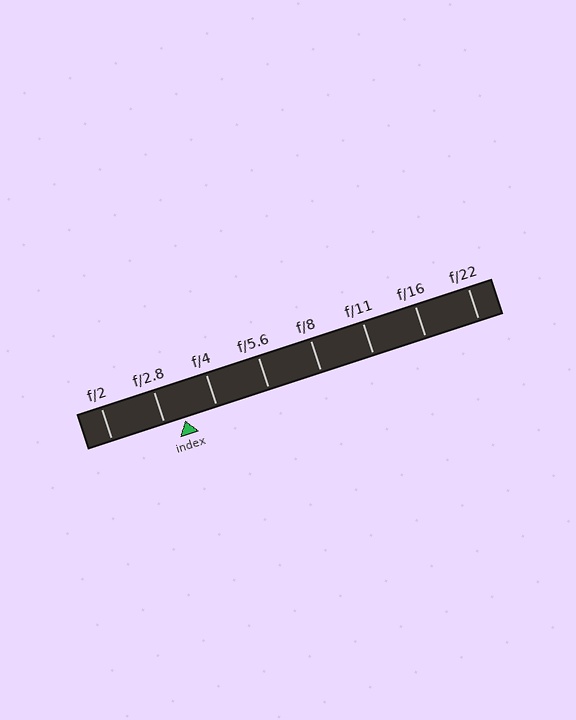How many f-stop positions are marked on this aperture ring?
There are 8 f-stop positions marked.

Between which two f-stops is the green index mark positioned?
The index mark is between f/2.8 and f/4.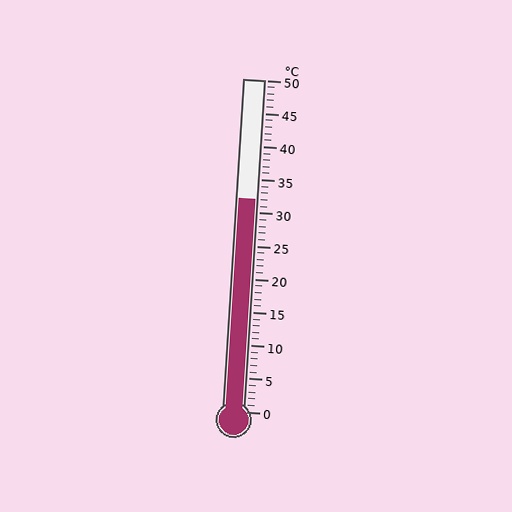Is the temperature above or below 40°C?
The temperature is below 40°C.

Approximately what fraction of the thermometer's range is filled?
The thermometer is filled to approximately 65% of its range.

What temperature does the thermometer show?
The thermometer shows approximately 32°C.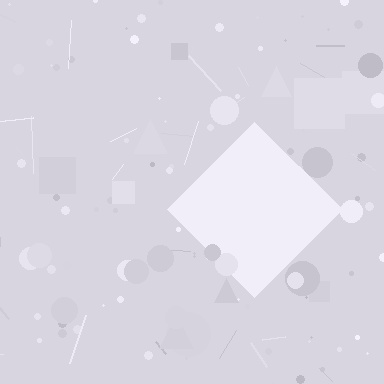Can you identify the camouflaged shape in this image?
The camouflaged shape is a diamond.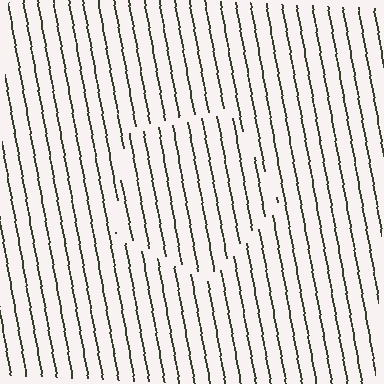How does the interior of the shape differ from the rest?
The interior of the shape contains the same grating, shifted by half a period — the contour is defined by the phase discontinuity where line-ends from the inner and outer gratings abut.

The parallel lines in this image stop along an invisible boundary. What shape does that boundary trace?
An illusory pentagon. The interior of the shape contains the same grating, shifted by half a period — the contour is defined by the phase discontinuity where line-ends from the inner and outer gratings abut.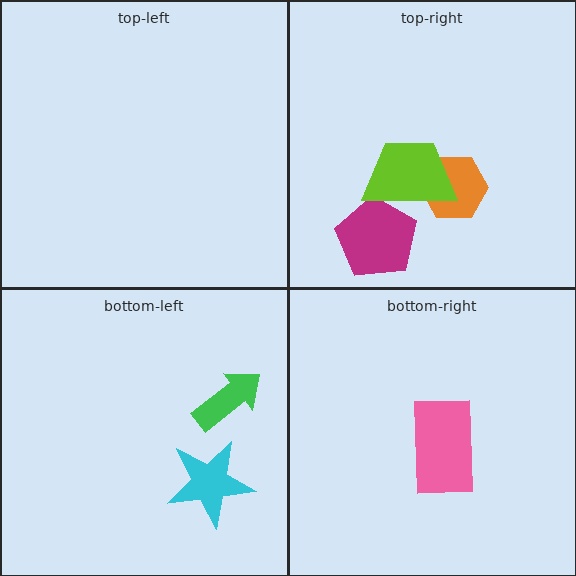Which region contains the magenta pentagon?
The top-right region.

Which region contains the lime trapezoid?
The top-right region.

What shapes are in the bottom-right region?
The pink rectangle.